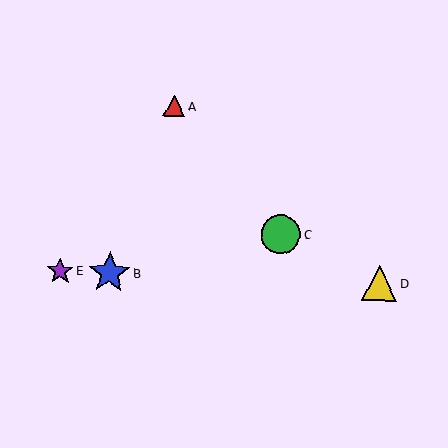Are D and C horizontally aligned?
No, D is at y≈284 and C is at y≈234.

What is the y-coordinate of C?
Object C is at y≈234.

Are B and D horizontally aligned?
Yes, both are at y≈273.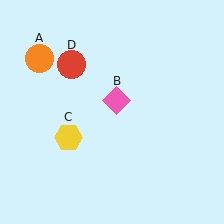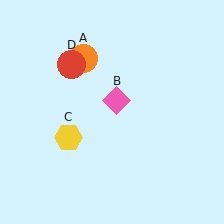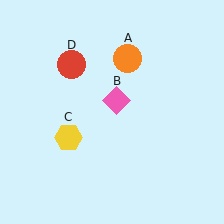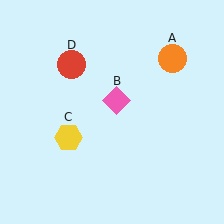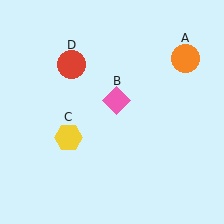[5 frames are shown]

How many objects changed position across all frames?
1 object changed position: orange circle (object A).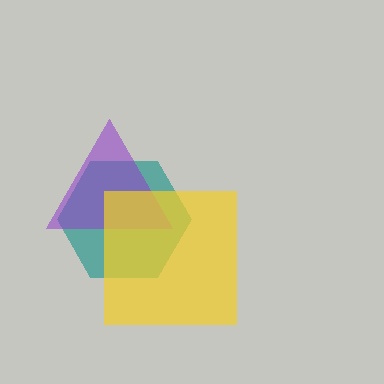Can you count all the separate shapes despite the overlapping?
Yes, there are 3 separate shapes.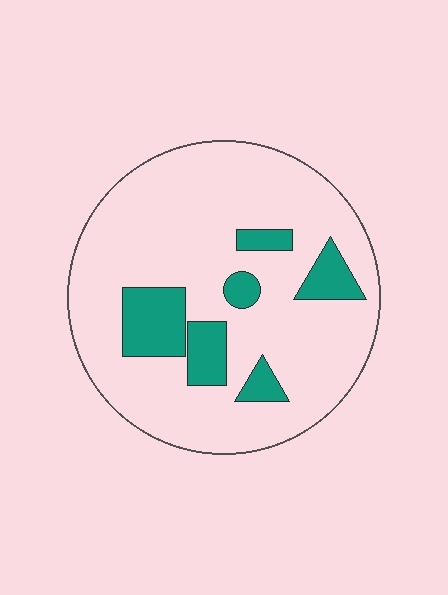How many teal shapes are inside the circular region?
6.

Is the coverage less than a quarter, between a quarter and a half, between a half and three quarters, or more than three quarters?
Less than a quarter.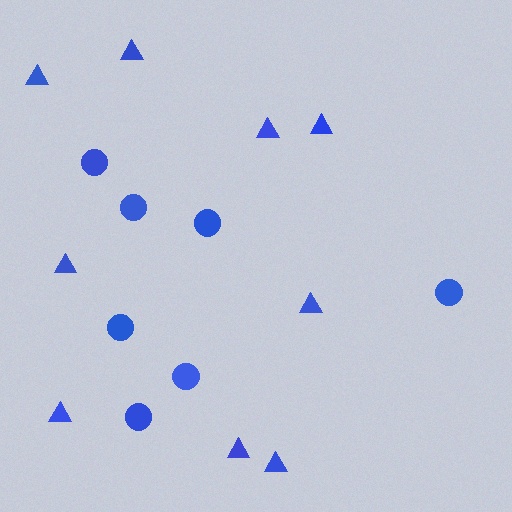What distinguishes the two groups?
There are 2 groups: one group of triangles (9) and one group of circles (7).